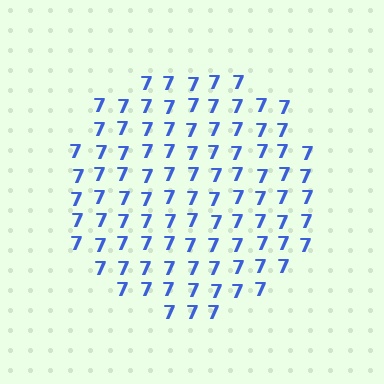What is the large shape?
The large shape is a circle.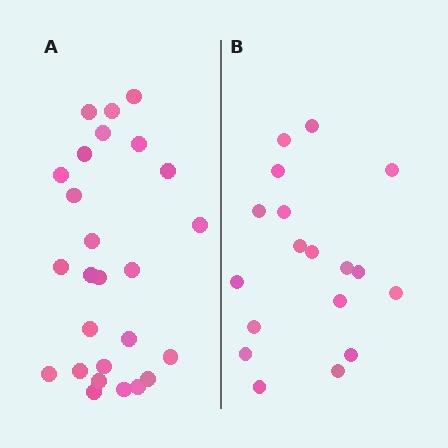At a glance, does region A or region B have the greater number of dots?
Region A (the left region) has more dots.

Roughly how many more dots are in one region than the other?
Region A has roughly 8 or so more dots than region B.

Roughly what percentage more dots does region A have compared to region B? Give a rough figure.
About 45% more.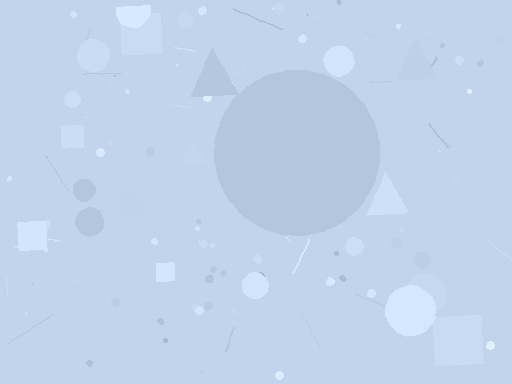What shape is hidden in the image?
A circle is hidden in the image.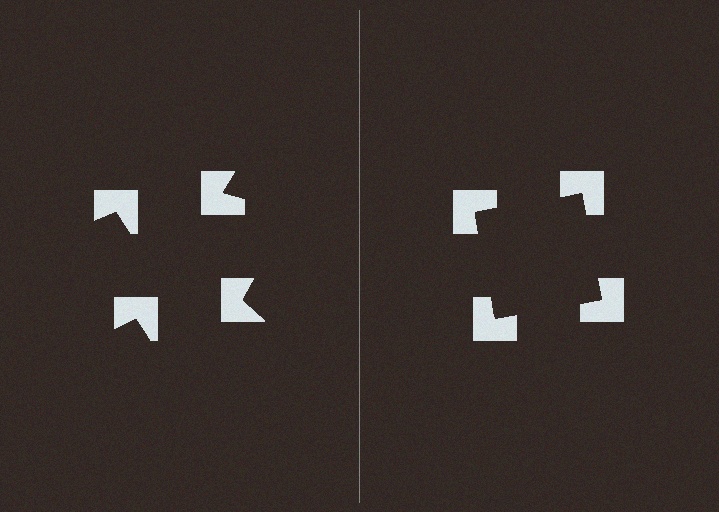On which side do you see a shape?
An illusory square appears on the right side. On the left side the wedge cuts are rotated, so no coherent shape forms.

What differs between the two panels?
The notched squares are positioned identically on both sides; only the wedge orientations differ. On the right they align to a square; on the left they are misaligned.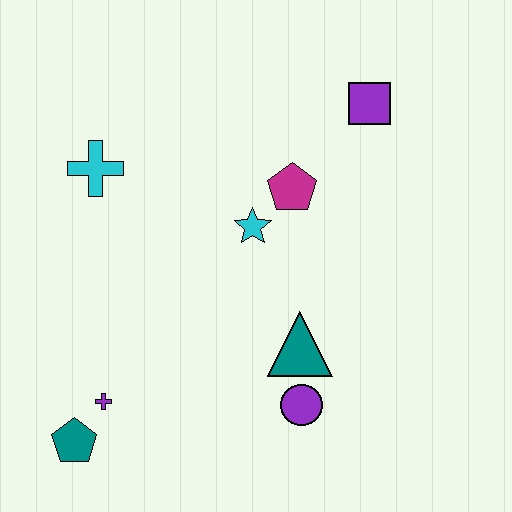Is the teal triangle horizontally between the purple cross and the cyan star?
No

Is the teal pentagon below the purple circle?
Yes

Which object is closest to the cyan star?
The magenta pentagon is closest to the cyan star.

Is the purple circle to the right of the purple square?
No